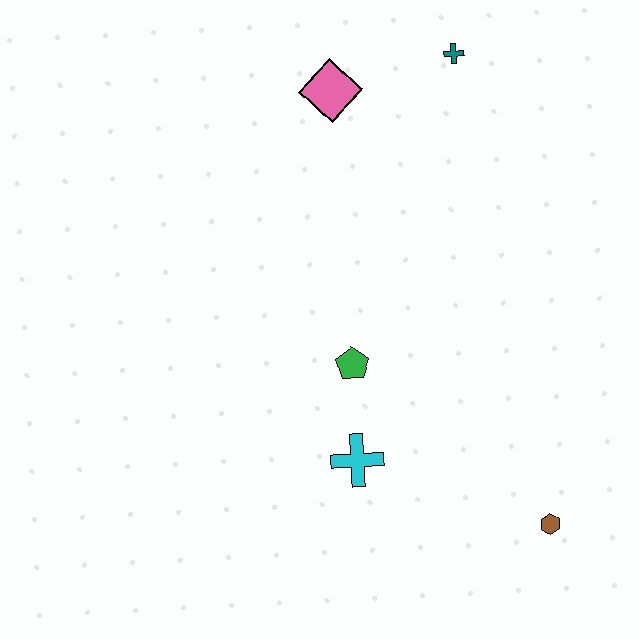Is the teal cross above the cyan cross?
Yes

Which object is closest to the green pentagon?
The cyan cross is closest to the green pentagon.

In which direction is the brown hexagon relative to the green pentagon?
The brown hexagon is to the right of the green pentagon.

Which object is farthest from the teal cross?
The brown hexagon is farthest from the teal cross.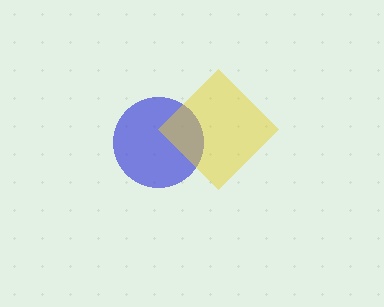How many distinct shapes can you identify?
There are 2 distinct shapes: a blue circle, a yellow diamond.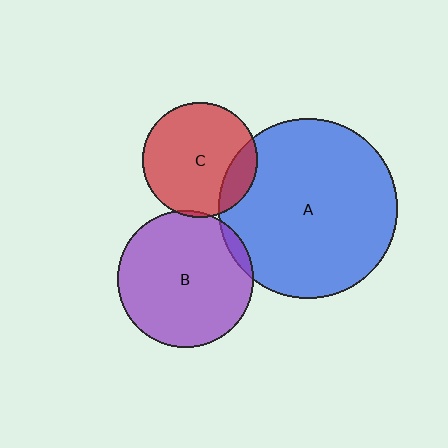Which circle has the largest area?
Circle A (blue).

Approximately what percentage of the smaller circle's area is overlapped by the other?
Approximately 5%.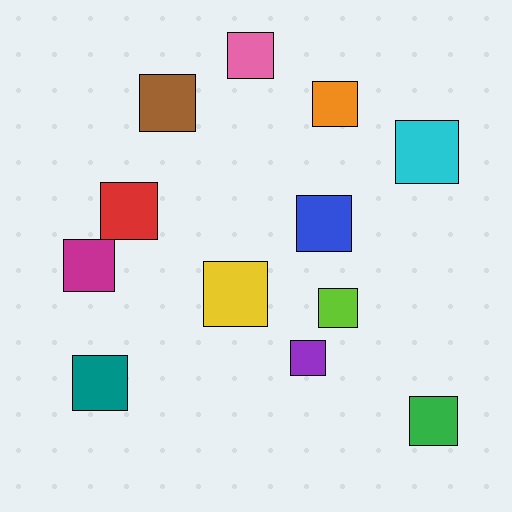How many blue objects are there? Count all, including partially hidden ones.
There is 1 blue object.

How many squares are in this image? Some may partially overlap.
There are 12 squares.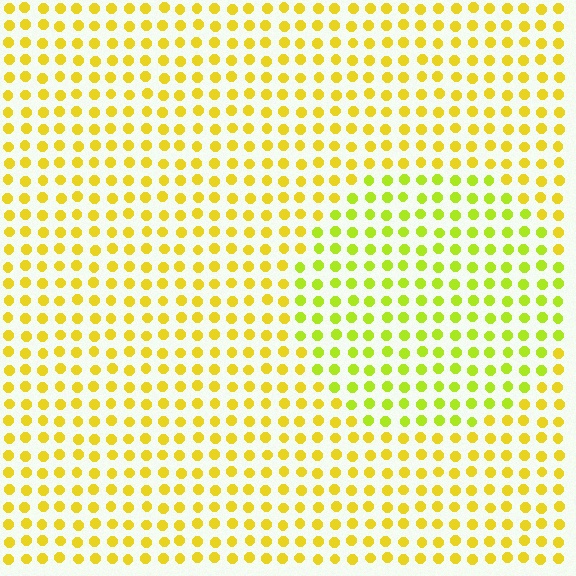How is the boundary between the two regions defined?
The boundary is defined purely by a slight shift in hue (about 26 degrees). Spacing, size, and orientation are identical on both sides.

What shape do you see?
I see a circle.